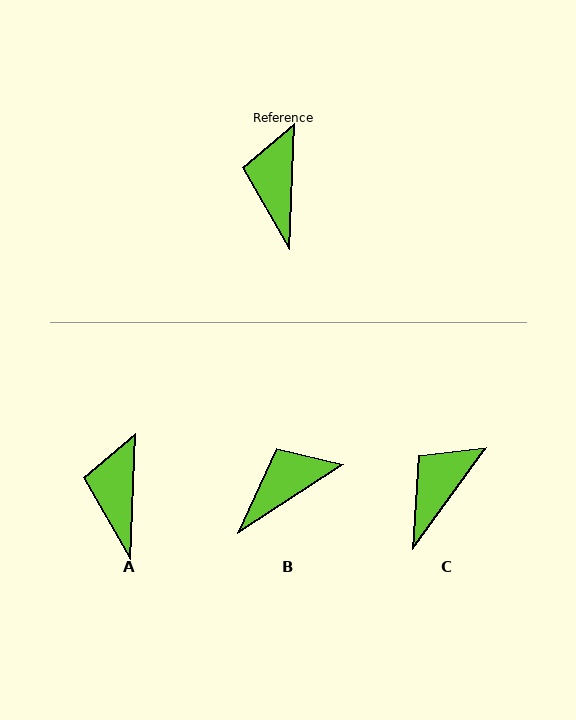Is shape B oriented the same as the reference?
No, it is off by about 55 degrees.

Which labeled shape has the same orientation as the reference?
A.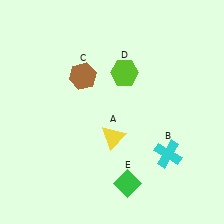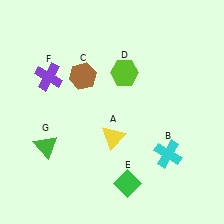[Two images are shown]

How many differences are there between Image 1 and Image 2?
There are 2 differences between the two images.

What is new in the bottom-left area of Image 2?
A green triangle (G) was added in the bottom-left area of Image 2.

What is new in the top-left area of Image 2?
A purple cross (F) was added in the top-left area of Image 2.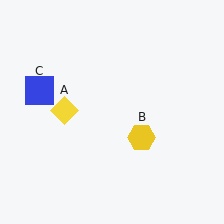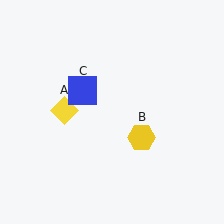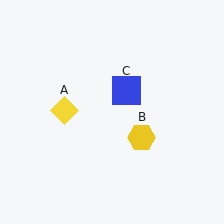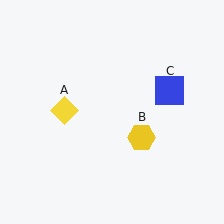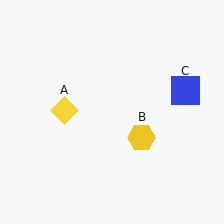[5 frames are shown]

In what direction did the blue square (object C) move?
The blue square (object C) moved right.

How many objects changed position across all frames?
1 object changed position: blue square (object C).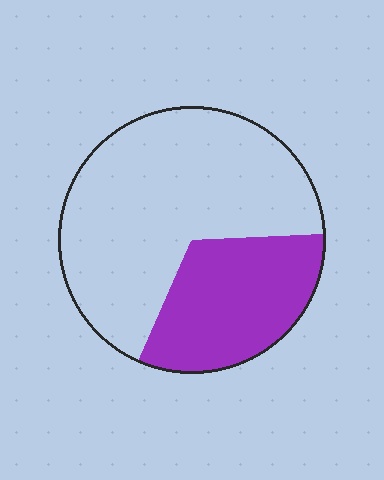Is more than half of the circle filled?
No.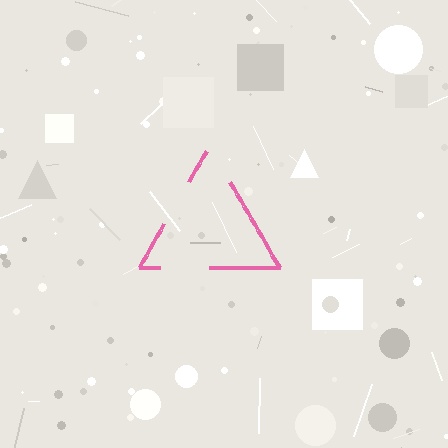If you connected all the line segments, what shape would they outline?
They would outline a triangle.